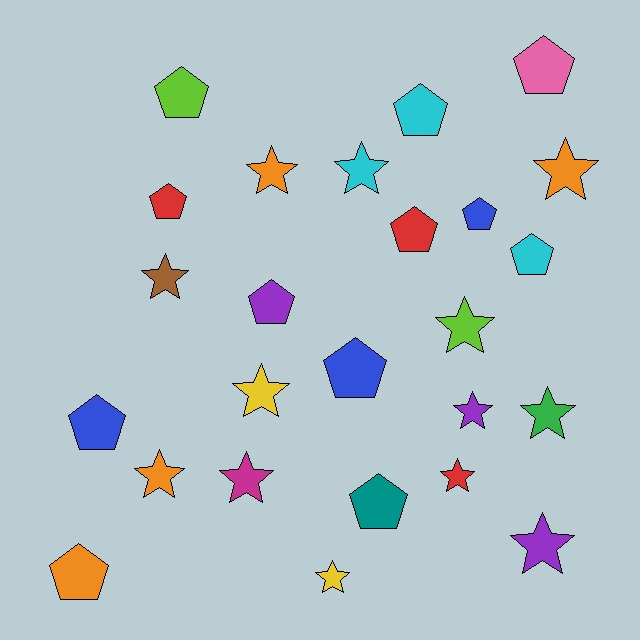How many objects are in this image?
There are 25 objects.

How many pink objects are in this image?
There is 1 pink object.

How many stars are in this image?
There are 13 stars.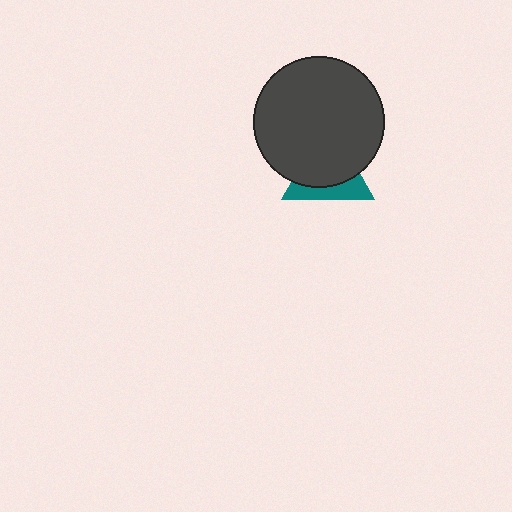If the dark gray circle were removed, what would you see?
You would see the complete teal triangle.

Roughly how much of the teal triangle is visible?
A small part of it is visible (roughly 34%).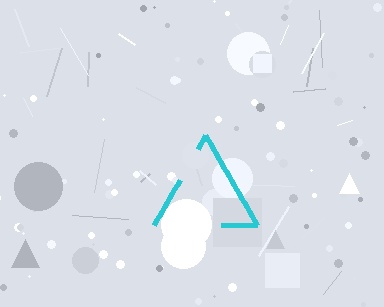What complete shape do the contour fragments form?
The contour fragments form a triangle.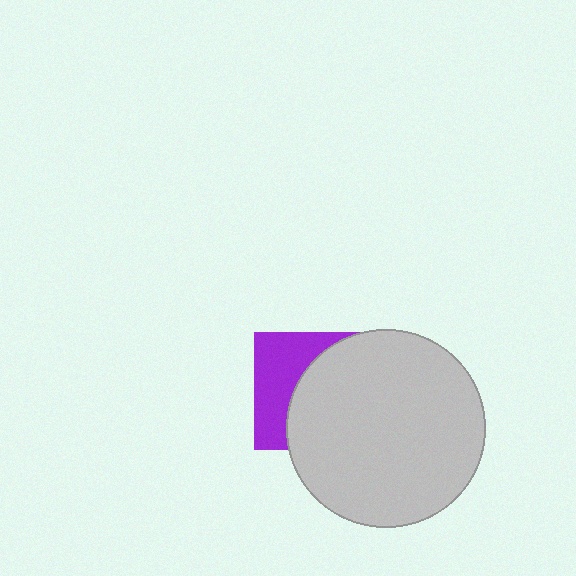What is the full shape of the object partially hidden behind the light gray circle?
The partially hidden object is a purple square.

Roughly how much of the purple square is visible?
A small part of it is visible (roughly 41%).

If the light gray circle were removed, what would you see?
You would see the complete purple square.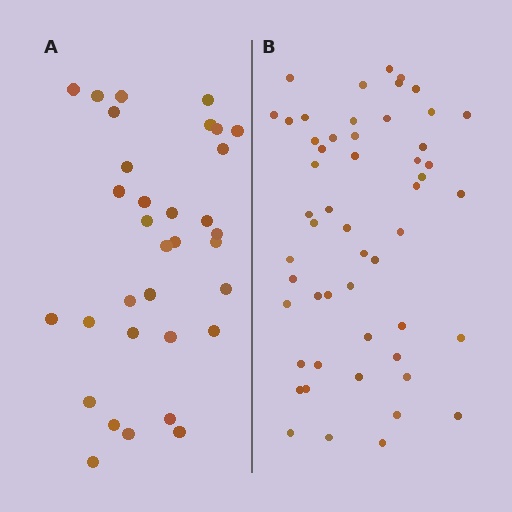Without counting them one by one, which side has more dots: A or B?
Region B (the right region) has more dots.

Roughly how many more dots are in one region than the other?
Region B has approximately 20 more dots than region A.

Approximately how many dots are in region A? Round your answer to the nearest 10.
About 30 dots. (The exact count is 33, which rounds to 30.)